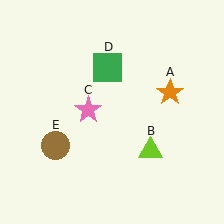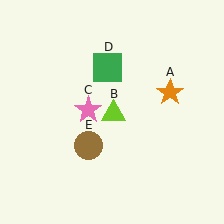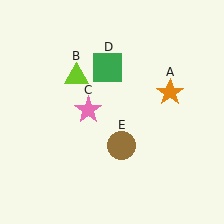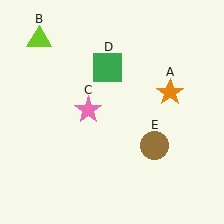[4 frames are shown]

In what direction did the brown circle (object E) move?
The brown circle (object E) moved right.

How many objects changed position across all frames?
2 objects changed position: lime triangle (object B), brown circle (object E).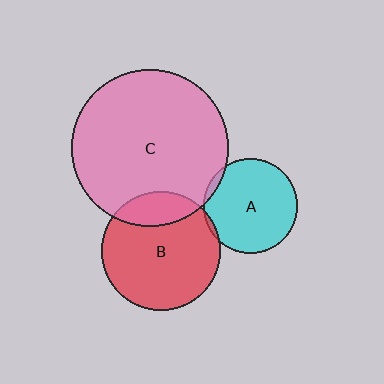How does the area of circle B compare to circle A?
Approximately 1.6 times.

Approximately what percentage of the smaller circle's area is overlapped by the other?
Approximately 5%.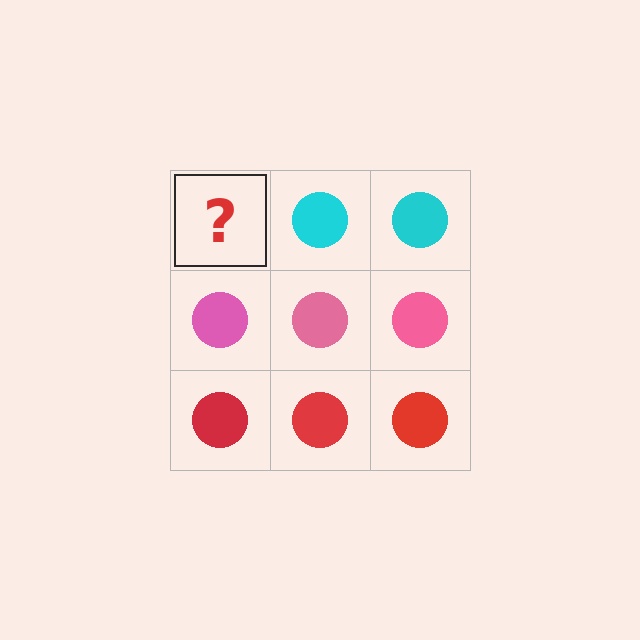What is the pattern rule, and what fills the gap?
The rule is that each row has a consistent color. The gap should be filled with a cyan circle.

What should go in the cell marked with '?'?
The missing cell should contain a cyan circle.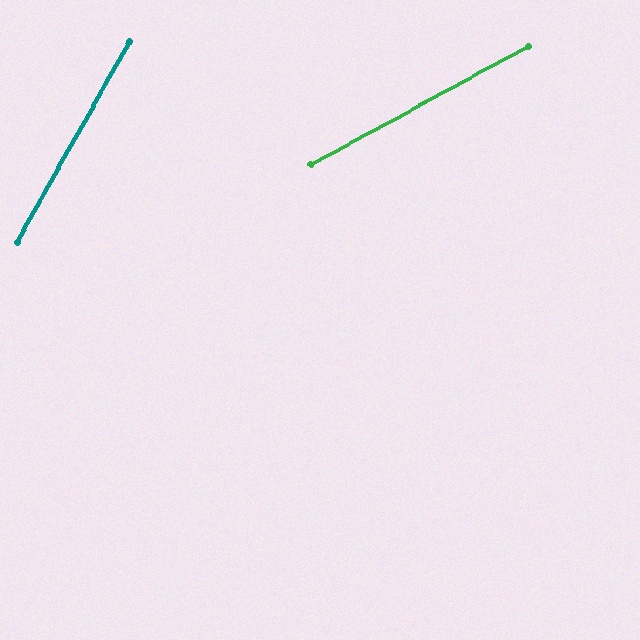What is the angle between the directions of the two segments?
Approximately 32 degrees.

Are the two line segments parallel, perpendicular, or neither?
Neither parallel nor perpendicular — they differ by about 32°.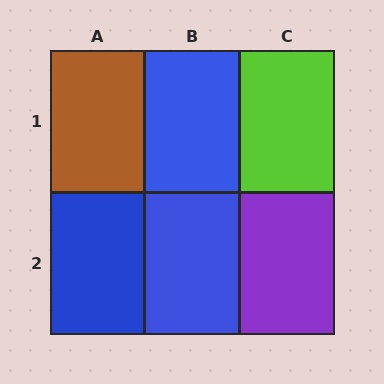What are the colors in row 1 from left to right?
Brown, blue, lime.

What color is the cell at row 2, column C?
Purple.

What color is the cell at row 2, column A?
Blue.